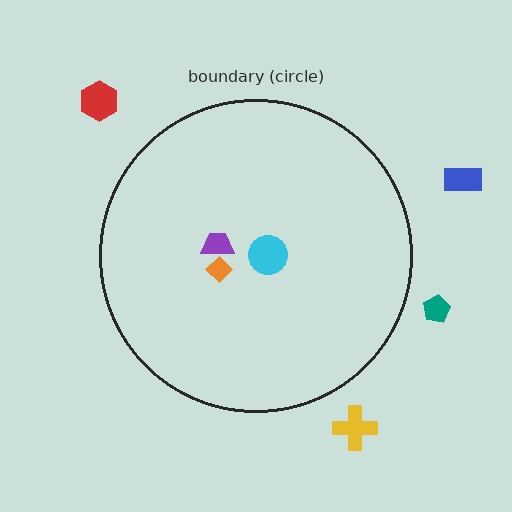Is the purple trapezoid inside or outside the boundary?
Inside.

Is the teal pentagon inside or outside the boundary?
Outside.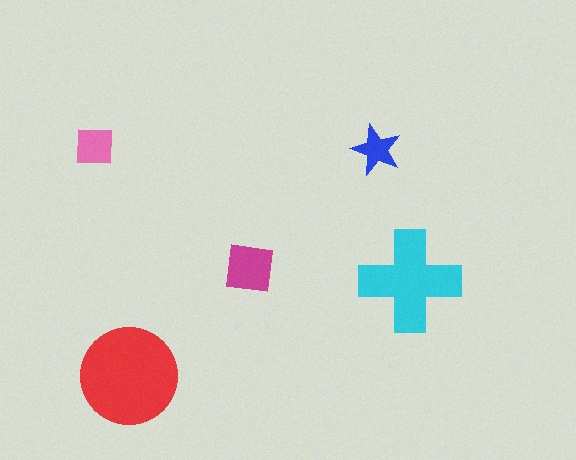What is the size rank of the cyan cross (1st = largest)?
2nd.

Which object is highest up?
The pink square is topmost.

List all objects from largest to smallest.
The red circle, the cyan cross, the magenta square, the pink square, the blue star.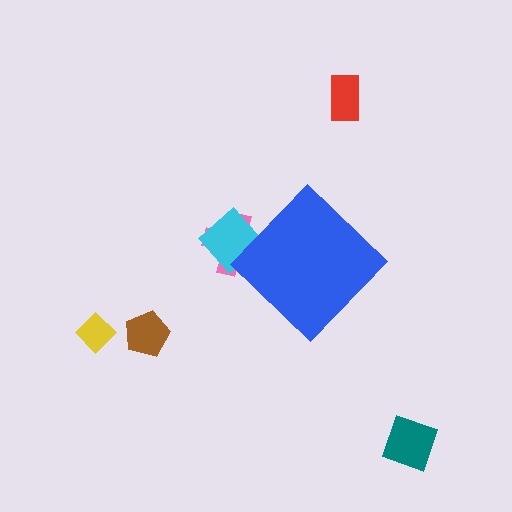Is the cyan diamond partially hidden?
Yes, the cyan diamond is partially hidden behind the blue diamond.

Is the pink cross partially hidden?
Yes, the pink cross is partially hidden behind the blue diamond.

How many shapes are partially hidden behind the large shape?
2 shapes are partially hidden.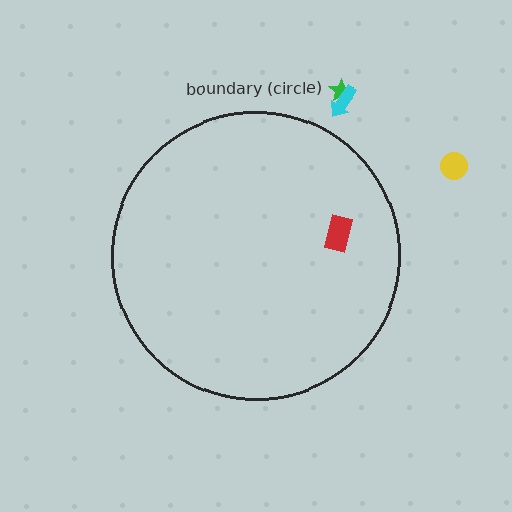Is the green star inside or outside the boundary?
Outside.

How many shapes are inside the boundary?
1 inside, 3 outside.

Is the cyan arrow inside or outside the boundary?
Outside.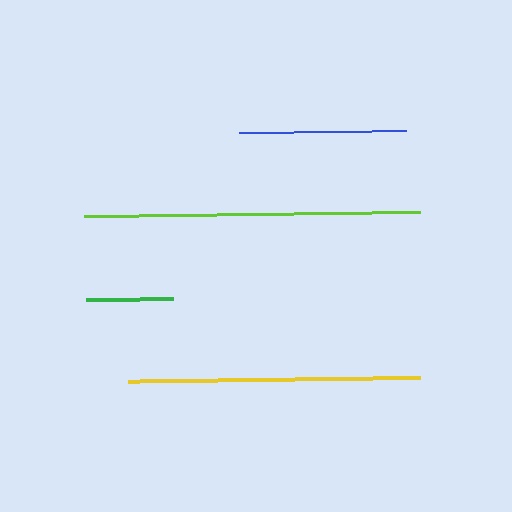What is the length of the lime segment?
The lime segment is approximately 336 pixels long.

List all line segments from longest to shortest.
From longest to shortest: lime, yellow, blue, green.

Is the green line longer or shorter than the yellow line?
The yellow line is longer than the green line.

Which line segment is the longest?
The lime line is the longest at approximately 336 pixels.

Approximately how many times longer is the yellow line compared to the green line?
The yellow line is approximately 3.4 times the length of the green line.